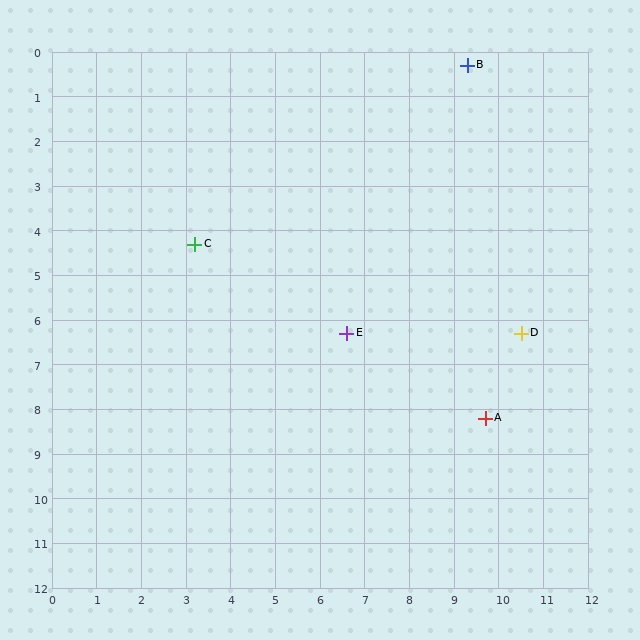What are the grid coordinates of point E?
Point E is at approximately (6.6, 6.3).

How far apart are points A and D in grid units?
Points A and D are about 2.1 grid units apart.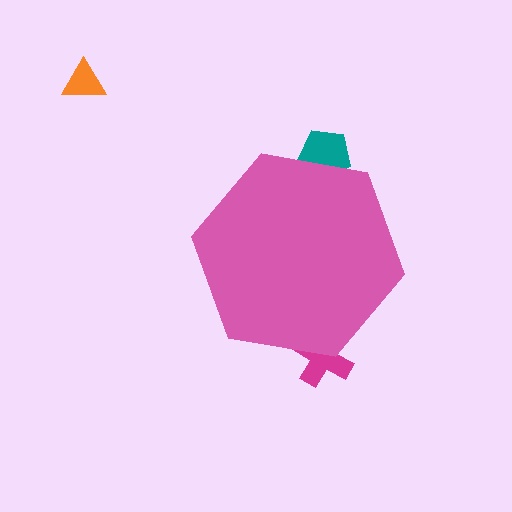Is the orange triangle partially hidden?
No, the orange triangle is fully visible.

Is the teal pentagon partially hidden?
Yes, the teal pentagon is partially hidden behind the pink hexagon.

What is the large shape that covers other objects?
A pink hexagon.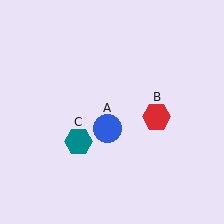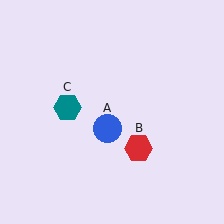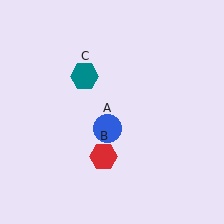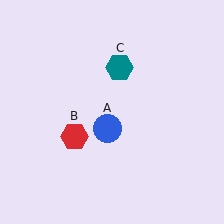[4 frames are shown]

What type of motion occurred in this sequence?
The red hexagon (object B), teal hexagon (object C) rotated clockwise around the center of the scene.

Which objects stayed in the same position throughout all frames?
Blue circle (object A) remained stationary.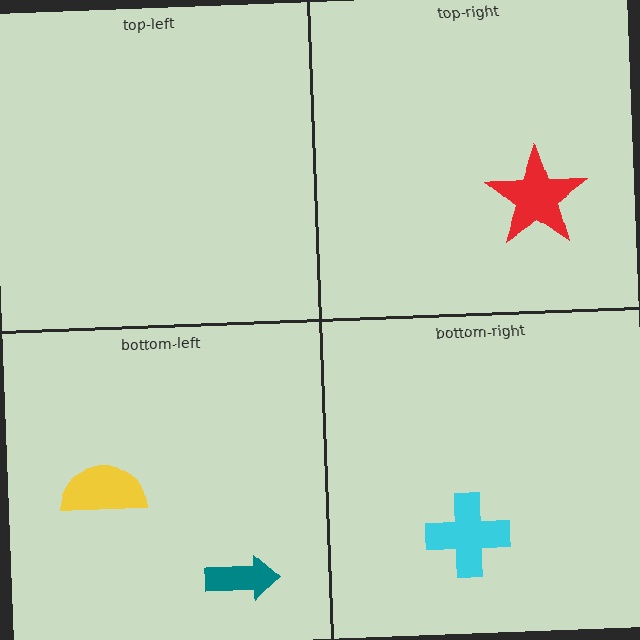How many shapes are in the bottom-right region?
1.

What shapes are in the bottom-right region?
The cyan cross.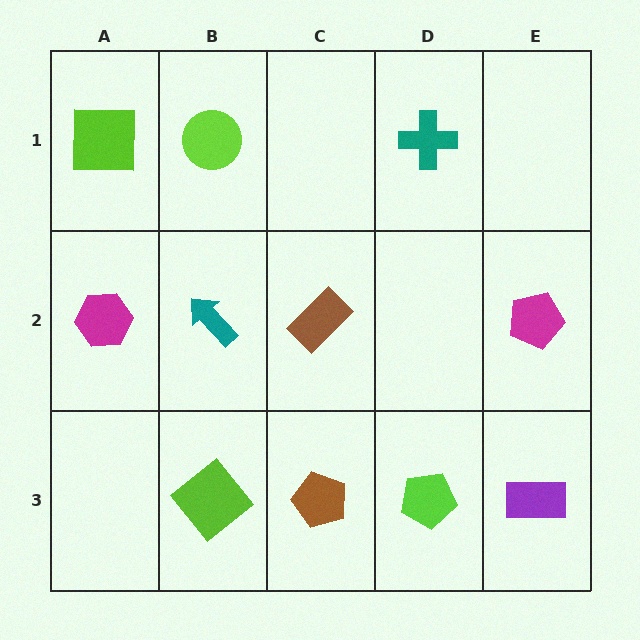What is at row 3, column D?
A lime pentagon.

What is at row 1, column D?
A teal cross.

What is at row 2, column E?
A magenta pentagon.